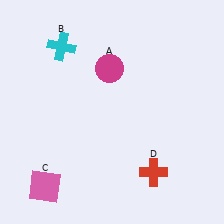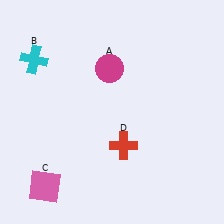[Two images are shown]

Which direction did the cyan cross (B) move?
The cyan cross (B) moved left.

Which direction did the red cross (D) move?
The red cross (D) moved left.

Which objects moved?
The objects that moved are: the cyan cross (B), the red cross (D).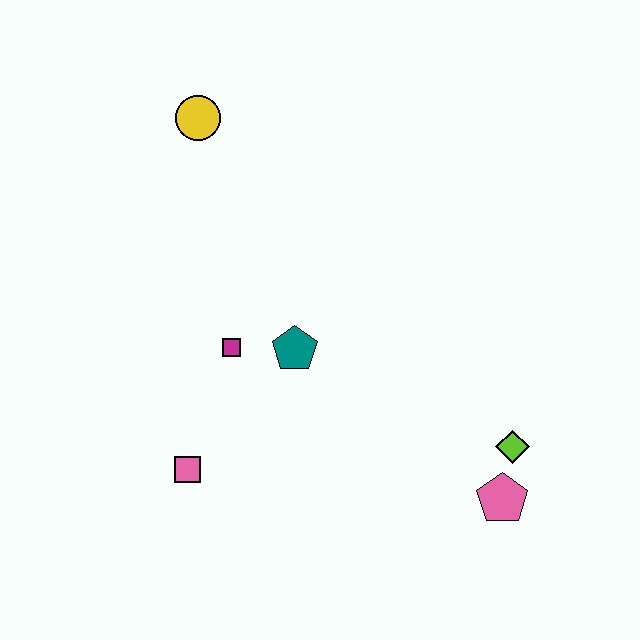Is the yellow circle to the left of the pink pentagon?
Yes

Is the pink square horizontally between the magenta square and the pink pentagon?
No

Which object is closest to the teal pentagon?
The magenta square is closest to the teal pentagon.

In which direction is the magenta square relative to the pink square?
The magenta square is above the pink square.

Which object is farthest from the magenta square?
The pink pentagon is farthest from the magenta square.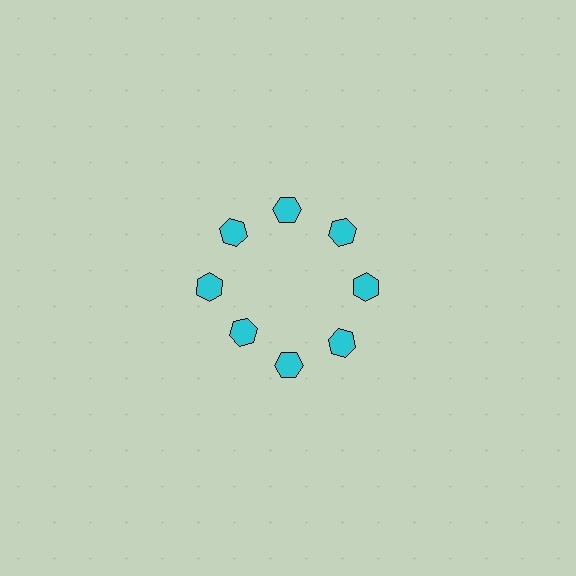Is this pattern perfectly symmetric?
No. The 8 cyan hexagons are arranged in a ring, but one element near the 8 o'clock position is pulled inward toward the center, breaking the 8-fold rotational symmetry.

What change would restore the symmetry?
The symmetry would be restored by moving it outward, back onto the ring so that all 8 hexagons sit at equal angles and equal distance from the center.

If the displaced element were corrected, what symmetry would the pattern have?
It would have 8-fold rotational symmetry — the pattern would map onto itself every 45 degrees.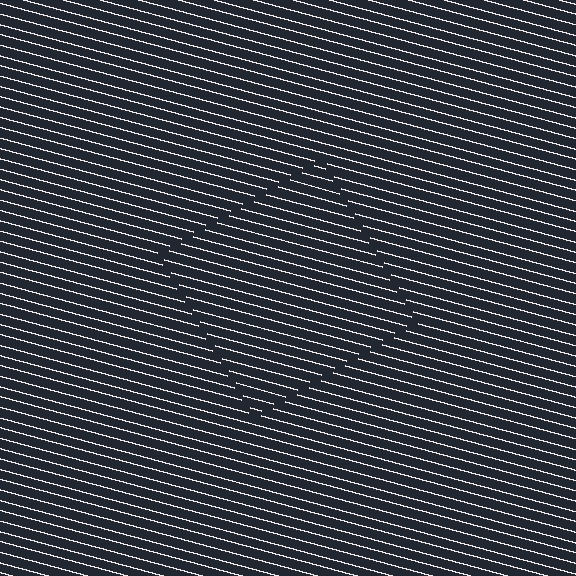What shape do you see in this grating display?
An illusory square. The interior of the shape contains the same grating, shifted by half a period — the contour is defined by the phase discontinuity where line-ends from the inner and outer gratings abut.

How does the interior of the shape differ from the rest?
The interior of the shape contains the same grating, shifted by half a period — the contour is defined by the phase discontinuity where line-ends from the inner and outer gratings abut.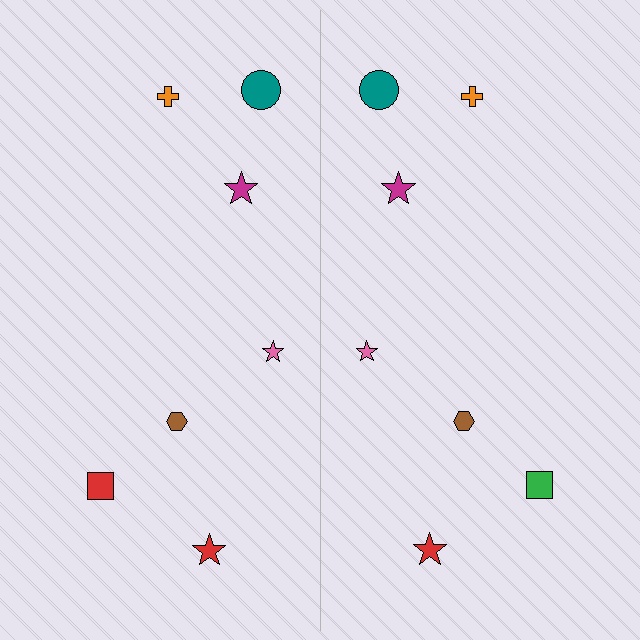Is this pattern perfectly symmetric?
No, the pattern is not perfectly symmetric. The green square on the right side breaks the symmetry — its mirror counterpart is red.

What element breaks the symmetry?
The green square on the right side breaks the symmetry — its mirror counterpart is red.